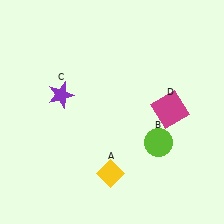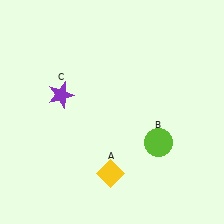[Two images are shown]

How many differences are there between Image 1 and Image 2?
There is 1 difference between the two images.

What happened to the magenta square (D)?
The magenta square (D) was removed in Image 2. It was in the top-right area of Image 1.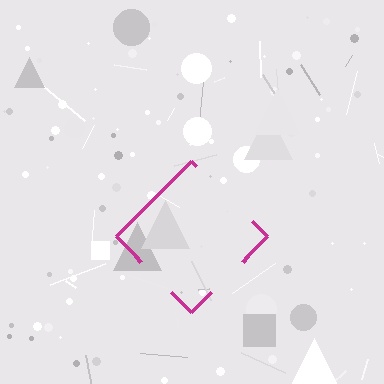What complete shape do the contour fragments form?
The contour fragments form a diamond.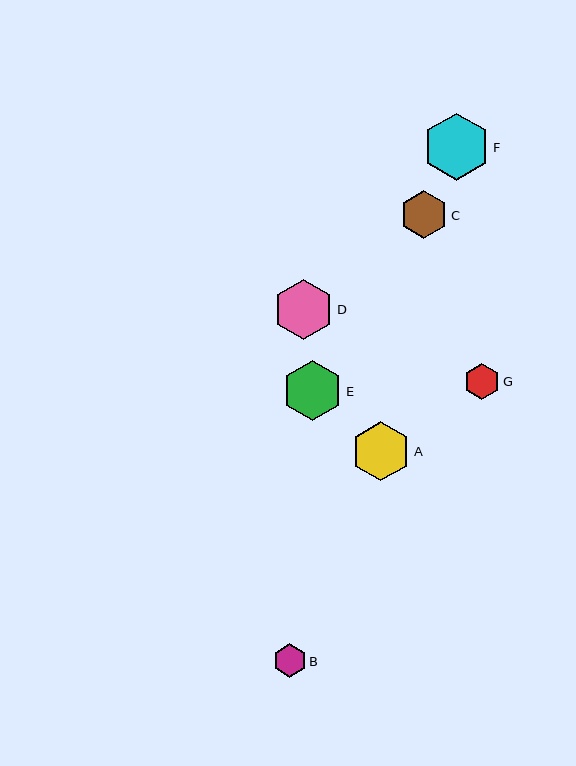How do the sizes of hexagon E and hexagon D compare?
Hexagon E and hexagon D are approximately the same size.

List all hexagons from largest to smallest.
From largest to smallest: F, E, D, A, C, G, B.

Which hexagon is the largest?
Hexagon F is the largest with a size of approximately 67 pixels.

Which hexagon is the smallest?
Hexagon B is the smallest with a size of approximately 33 pixels.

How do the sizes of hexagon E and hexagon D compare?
Hexagon E and hexagon D are approximately the same size.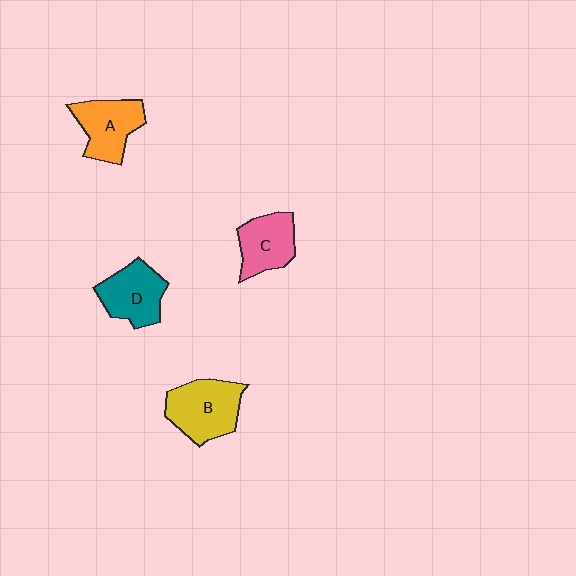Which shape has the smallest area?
Shape C (pink).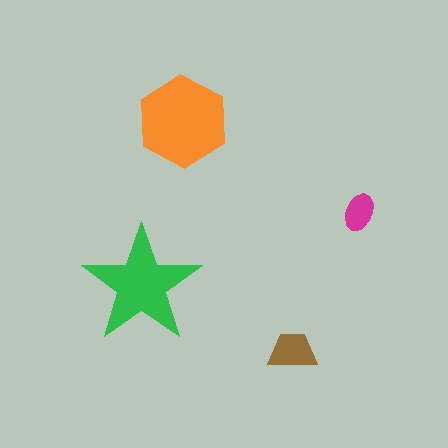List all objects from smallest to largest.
The magenta ellipse, the brown trapezoid, the green star, the orange hexagon.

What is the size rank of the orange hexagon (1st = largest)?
1st.